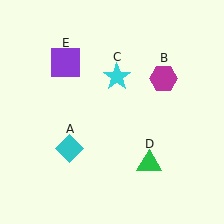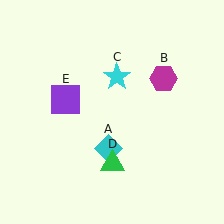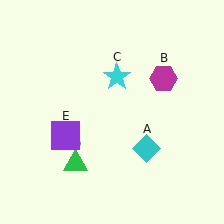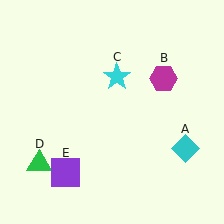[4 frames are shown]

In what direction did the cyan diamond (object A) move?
The cyan diamond (object A) moved right.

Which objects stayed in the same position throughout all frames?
Magenta hexagon (object B) and cyan star (object C) remained stationary.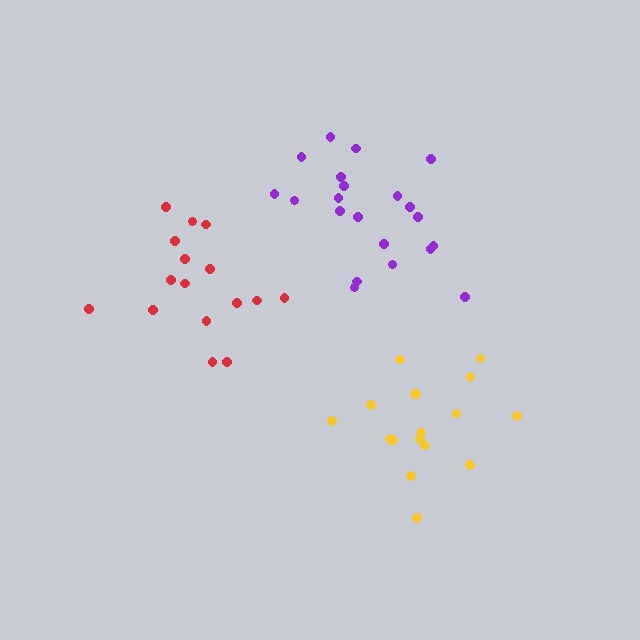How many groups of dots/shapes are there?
There are 3 groups.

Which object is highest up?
The purple cluster is topmost.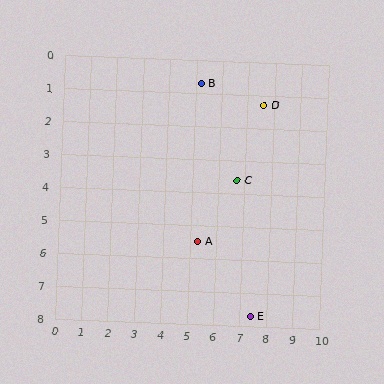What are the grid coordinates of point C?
Point C is at approximately (6.7, 3.6).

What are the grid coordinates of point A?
Point A is at approximately (5.3, 5.5).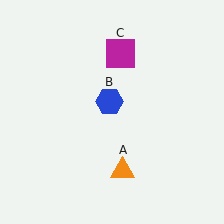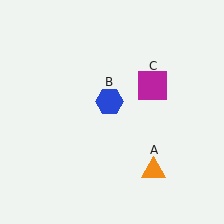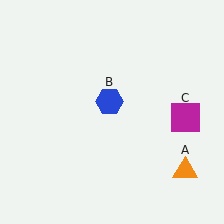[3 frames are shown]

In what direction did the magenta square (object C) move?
The magenta square (object C) moved down and to the right.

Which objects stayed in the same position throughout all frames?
Blue hexagon (object B) remained stationary.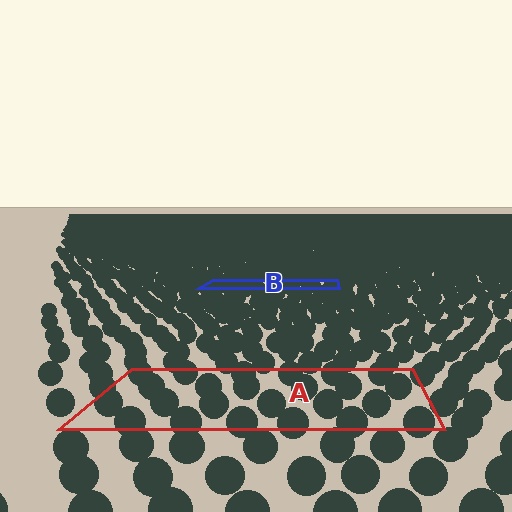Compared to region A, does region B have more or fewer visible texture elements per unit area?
Region B has more texture elements per unit area — they are packed more densely because it is farther away.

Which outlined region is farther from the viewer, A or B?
Region B is farther from the viewer — the texture elements inside it appear smaller and more densely packed.